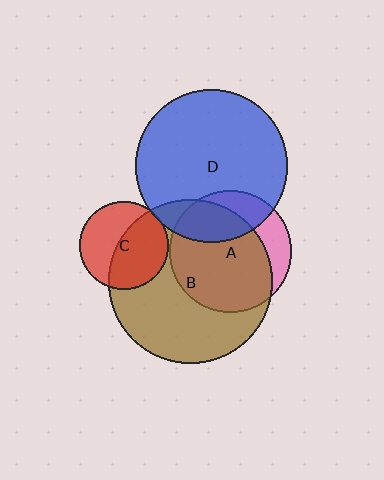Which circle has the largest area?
Circle B (brown).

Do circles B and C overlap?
Yes.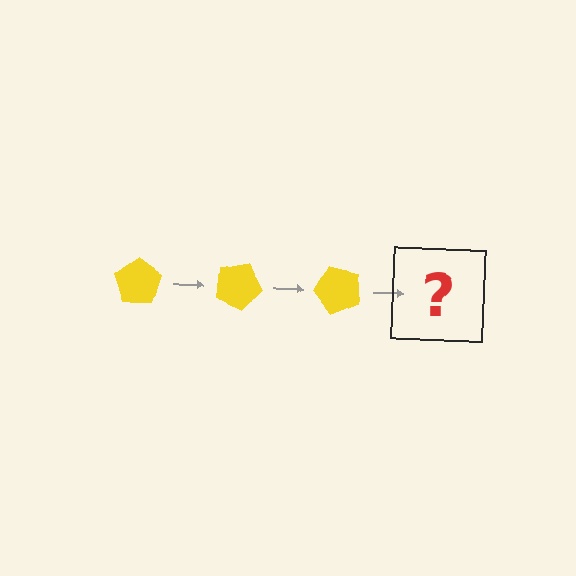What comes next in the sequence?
The next element should be a yellow pentagon rotated 75 degrees.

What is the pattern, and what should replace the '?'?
The pattern is that the pentagon rotates 25 degrees each step. The '?' should be a yellow pentagon rotated 75 degrees.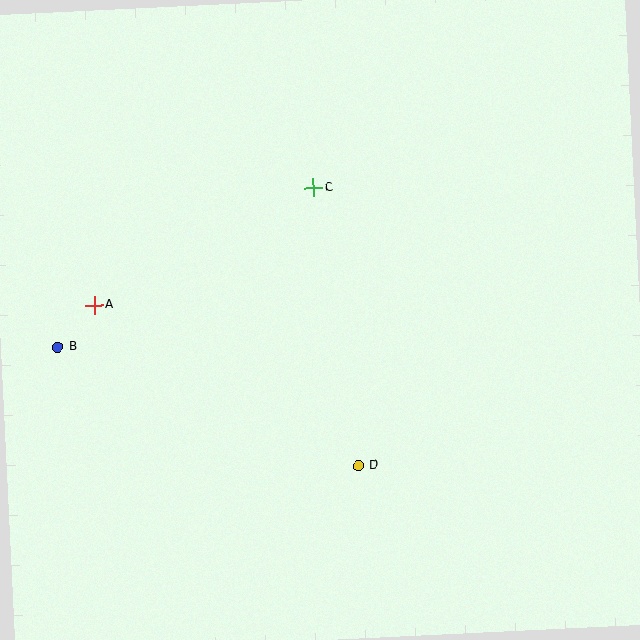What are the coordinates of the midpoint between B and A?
The midpoint between B and A is at (76, 326).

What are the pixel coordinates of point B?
Point B is at (58, 347).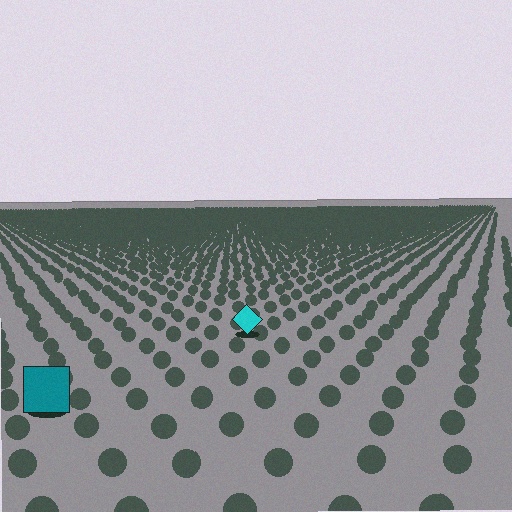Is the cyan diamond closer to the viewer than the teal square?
No. The teal square is closer — you can tell from the texture gradient: the ground texture is coarser near it.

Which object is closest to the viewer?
The teal square is closest. The texture marks near it are larger and more spread out.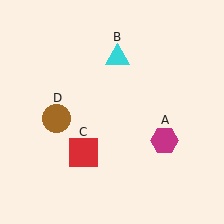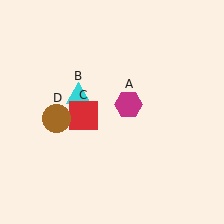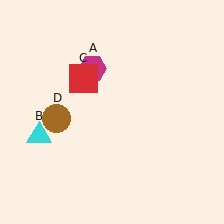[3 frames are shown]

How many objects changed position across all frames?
3 objects changed position: magenta hexagon (object A), cyan triangle (object B), red square (object C).